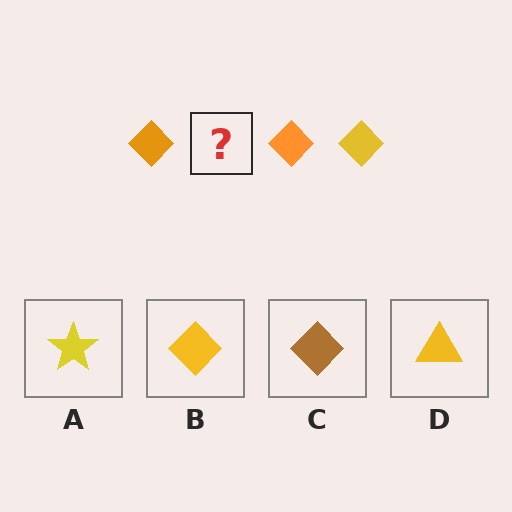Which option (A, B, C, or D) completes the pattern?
B.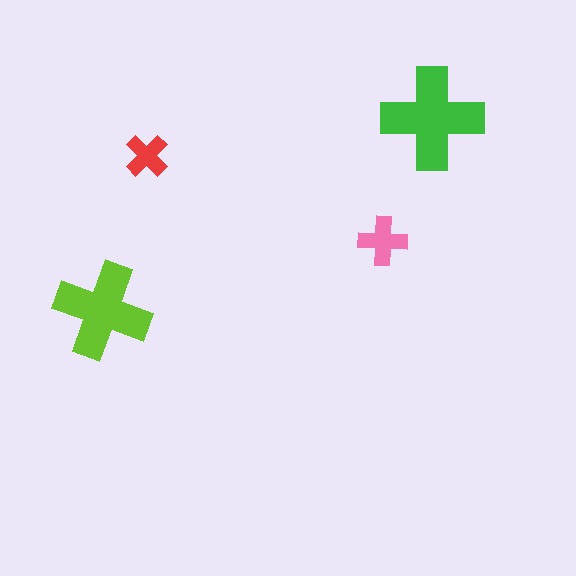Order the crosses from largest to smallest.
the green one, the lime one, the pink one, the red one.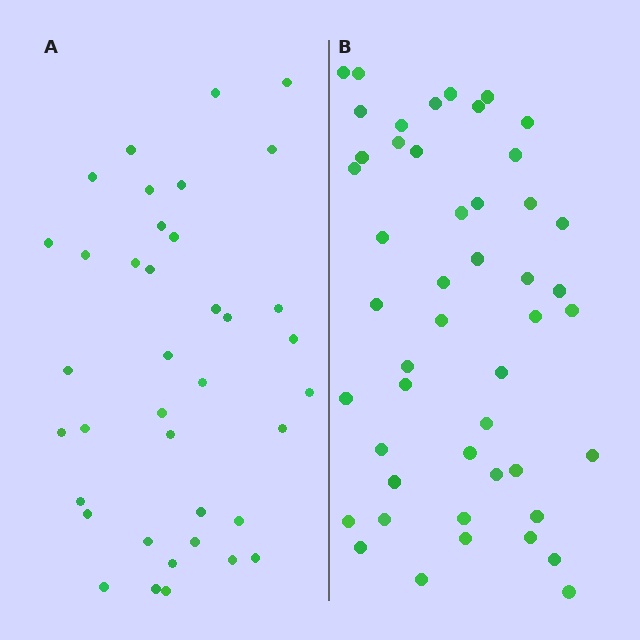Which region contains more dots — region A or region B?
Region B (the right region) has more dots.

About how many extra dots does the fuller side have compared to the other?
Region B has roughly 10 or so more dots than region A.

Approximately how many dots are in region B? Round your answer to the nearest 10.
About 50 dots. (The exact count is 48, which rounds to 50.)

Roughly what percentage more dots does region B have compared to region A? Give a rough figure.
About 25% more.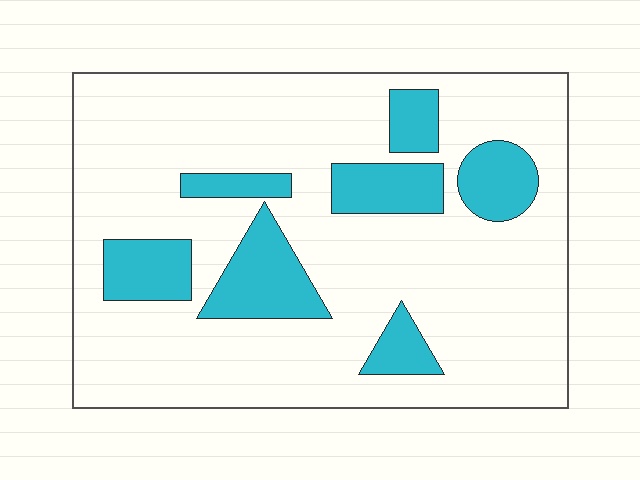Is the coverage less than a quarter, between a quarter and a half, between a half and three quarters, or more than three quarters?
Less than a quarter.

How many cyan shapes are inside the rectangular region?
7.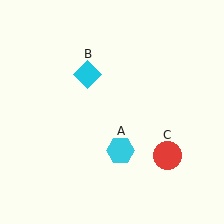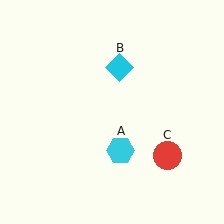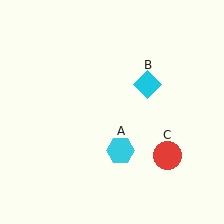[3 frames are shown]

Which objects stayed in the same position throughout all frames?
Cyan hexagon (object A) and red circle (object C) remained stationary.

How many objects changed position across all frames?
1 object changed position: cyan diamond (object B).